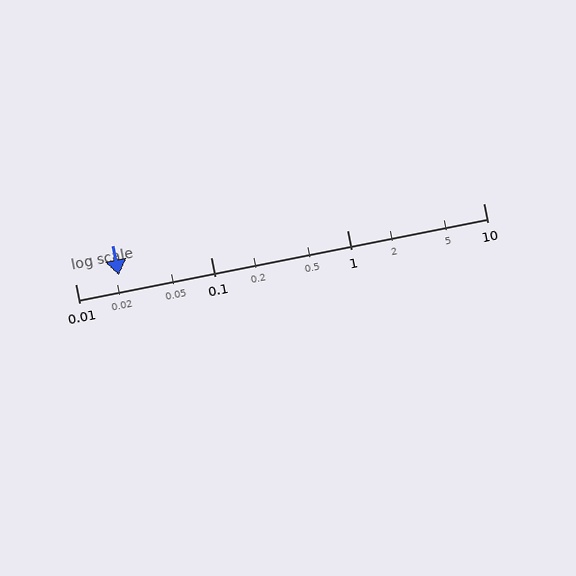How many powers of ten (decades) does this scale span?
The scale spans 3 decades, from 0.01 to 10.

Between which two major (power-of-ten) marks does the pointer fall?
The pointer is between 0.01 and 0.1.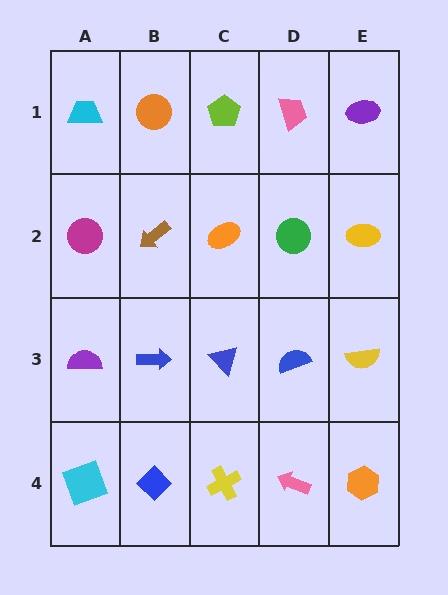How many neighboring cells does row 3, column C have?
4.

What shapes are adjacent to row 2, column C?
A lime pentagon (row 1, column C), a blue triangle (row 3, column C), a brown arrow (row 2, column B), a green circle (row 2, column D).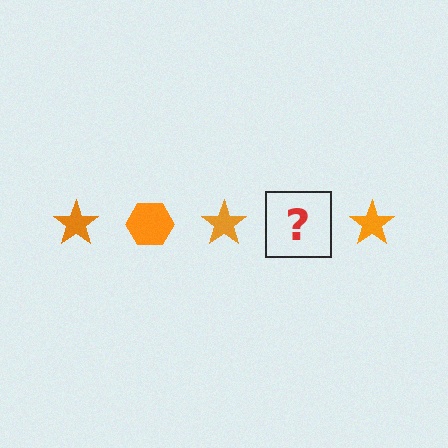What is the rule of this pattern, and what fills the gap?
The rule is that the pattern cycles through star, hexagon shapes in orange. The gap should be filled with an orange hexagon.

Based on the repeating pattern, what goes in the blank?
The blank should be an orange hexagon.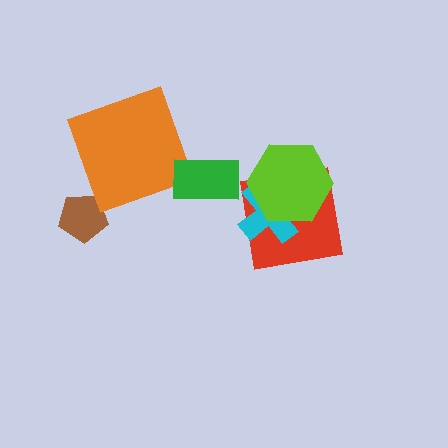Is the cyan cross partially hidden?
Yes, it is partially covered by another shape.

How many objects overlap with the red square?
2 objects overlap with the red square.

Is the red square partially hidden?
Yes, it is partially covered by another shape.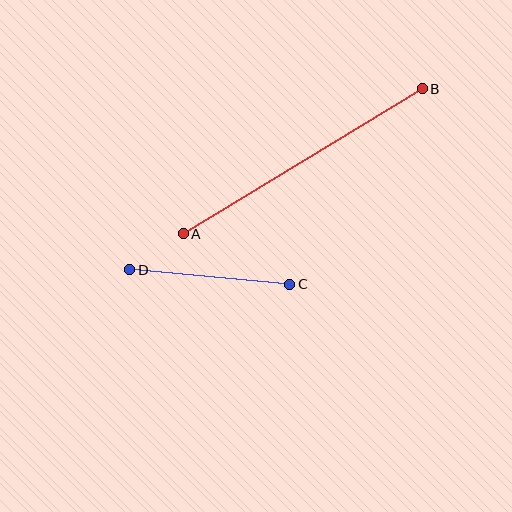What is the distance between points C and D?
The distance is approximately 161 pixels.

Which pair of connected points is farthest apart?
Points A and B are farthest apart.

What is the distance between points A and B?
The distance is approximately 279 pixels.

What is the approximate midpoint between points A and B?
The midpoint is at approximately (303, 161) pixels.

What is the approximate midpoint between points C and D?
The midpoint is at approximately (210, 277) pixels.